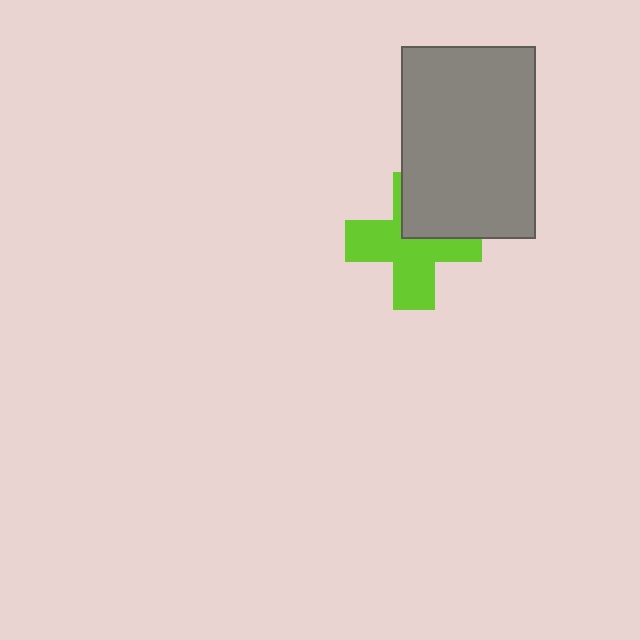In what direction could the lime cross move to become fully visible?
The lime cross could move toward the lower-left. That would shift it out from behind the gray rectangle entirely.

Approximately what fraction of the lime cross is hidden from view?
Roughly 33% of the lime cross is hidden behind the gray rectangle.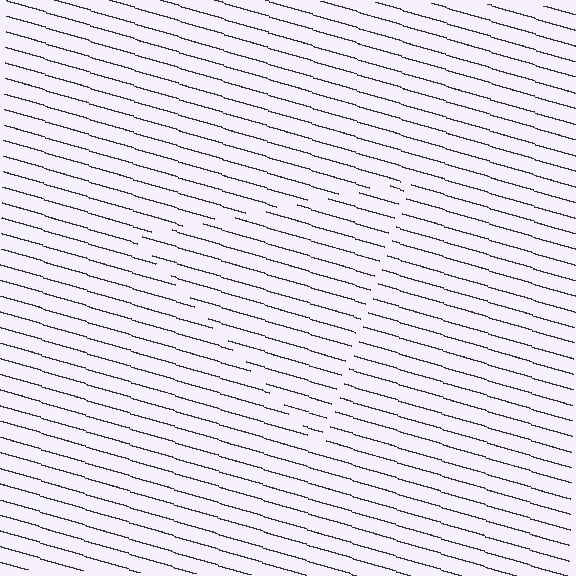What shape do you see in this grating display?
An illusory triangle. The interior of the shape contains the same grating, shifted by half a period — the contour is defined by the phase discontinuity where line-ends from the inner and outer gratings abut.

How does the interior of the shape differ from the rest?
The interior of the shape contains the same grating, shifted by half a period — the contour is defined by the phase discontinuity where line-ends from the inner and outer gratings abut.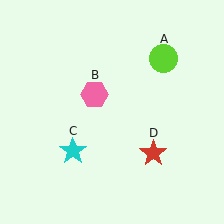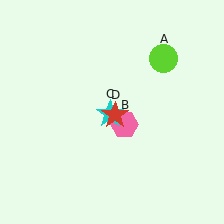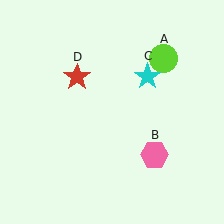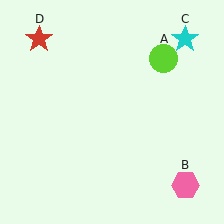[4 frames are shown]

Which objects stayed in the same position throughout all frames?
Lime circle (object A) remained stationary.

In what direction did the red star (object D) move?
The red star (object D) moved up and to the left.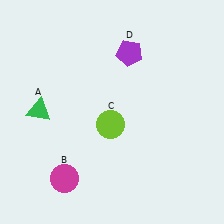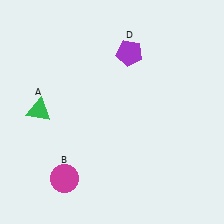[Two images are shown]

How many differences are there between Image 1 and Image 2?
There is 1 difference between the two images.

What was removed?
The lime circle (C) was removed in Image 2.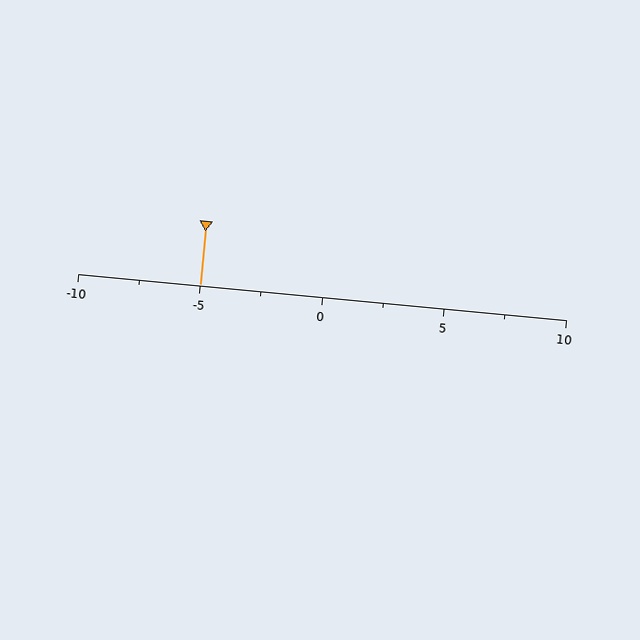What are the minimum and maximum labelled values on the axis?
The axis runs from -10 to 10.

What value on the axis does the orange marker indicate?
The marker indicates approximately -5.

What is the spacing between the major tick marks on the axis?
The major ticks are spaced 5 apart.